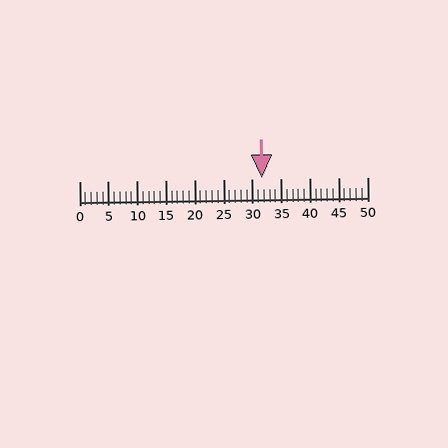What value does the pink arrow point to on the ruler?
The pink arrow points to approximately 32.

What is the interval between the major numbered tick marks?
The major tick marks are spaced 5 units apart.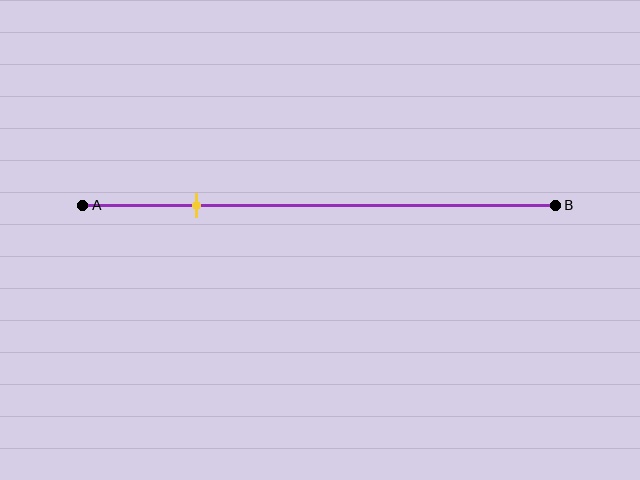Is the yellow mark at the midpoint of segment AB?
No, the mark is at about 25% from A, not at the 50% midpoint.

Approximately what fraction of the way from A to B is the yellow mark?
The yellow mark is approximately 25% of the way from A to B.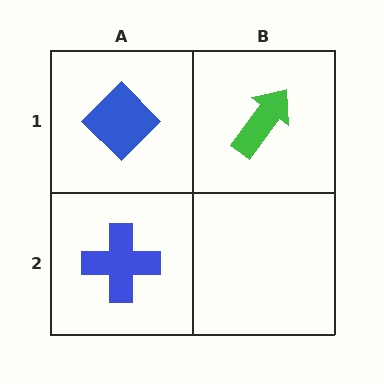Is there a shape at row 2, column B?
No, that cell is empty.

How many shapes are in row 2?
1 shape.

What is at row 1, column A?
A blue diamond.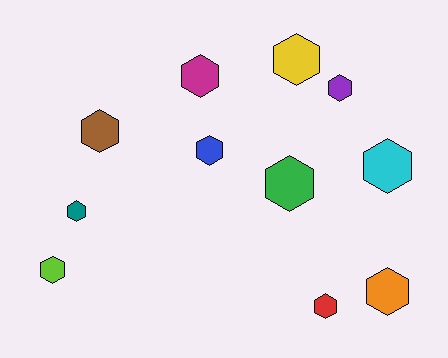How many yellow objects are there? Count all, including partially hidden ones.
There is 1 yellow object.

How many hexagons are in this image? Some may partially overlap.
There are 11 hexagons.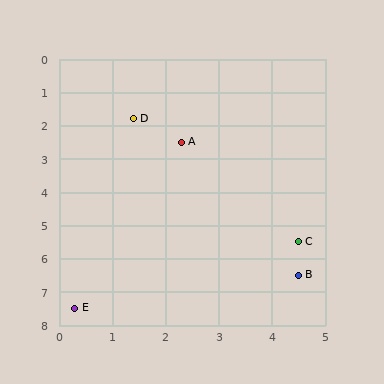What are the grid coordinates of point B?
Point B is at approximately (4.5, 6.5).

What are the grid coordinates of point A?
Point A is at approximately (2.3, 2.5).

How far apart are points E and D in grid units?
Points E and D are about 5.8 grid units apart.